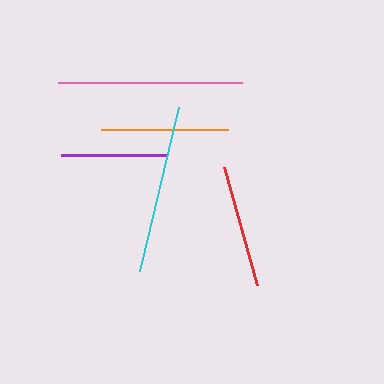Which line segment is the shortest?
The purple line is the shortest at approximately 106 pixels.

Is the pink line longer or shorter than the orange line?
The pink line is longer than the orange line.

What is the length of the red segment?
The red segment is approximately 122 pixels long.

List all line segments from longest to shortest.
From longest to shortest: pink, cyan, orange, red, purple.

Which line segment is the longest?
The pink line is the longest at approximately 184 pixels.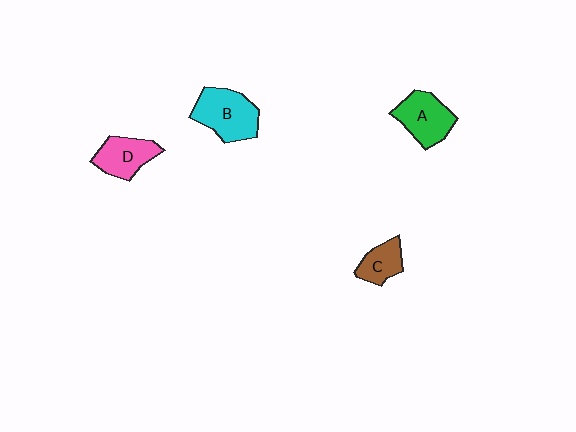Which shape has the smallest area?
Shape C (brown).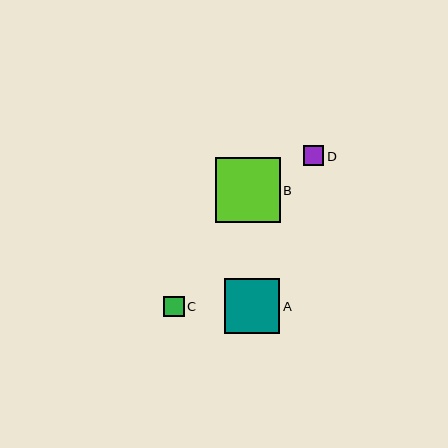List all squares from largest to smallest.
From largest to smallest: B, A, C, D.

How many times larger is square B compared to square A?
Square B is approximately 1.2 times the size of square A.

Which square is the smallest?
Square D is the smallest with a size of approximately 20 pixels.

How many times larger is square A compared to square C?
Square A is approximately 2.7 times the size of square C.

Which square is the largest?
Square B is the largest with a size of approximately 65 pixels.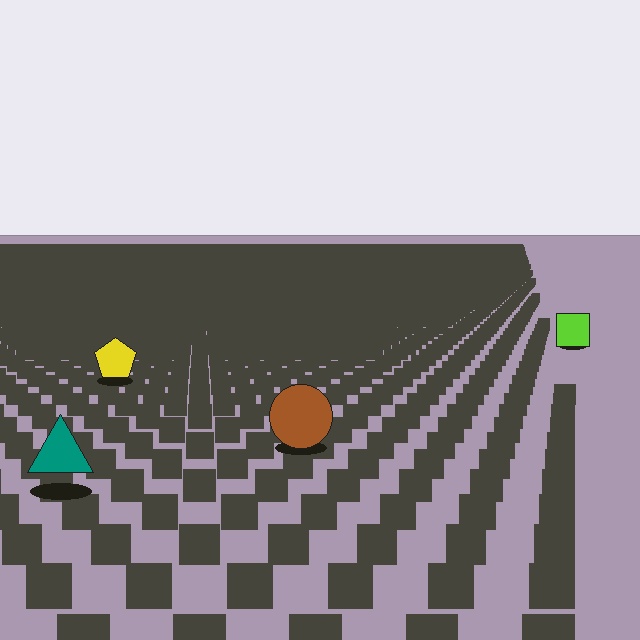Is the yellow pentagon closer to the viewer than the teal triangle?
No. The teal triangle is closer — you can tell from the texture gradient: the ground texture is coarser near it.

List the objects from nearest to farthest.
From nearest to farthest: the teal triangle, the brown circle, the yellow pentagon, the lime square.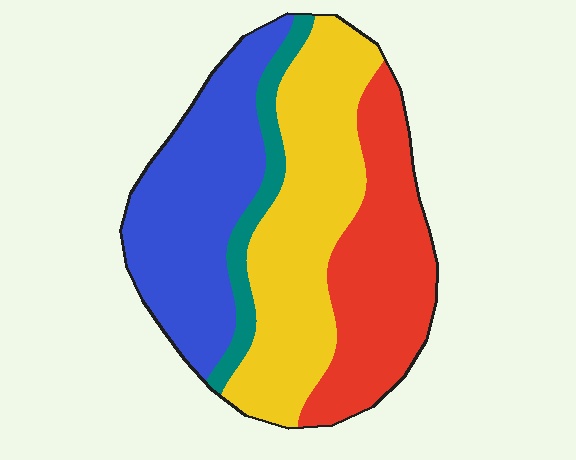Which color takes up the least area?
Teal, at roughly 10%.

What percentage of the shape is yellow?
Yellow takes up about one third (1/3) of the shape.